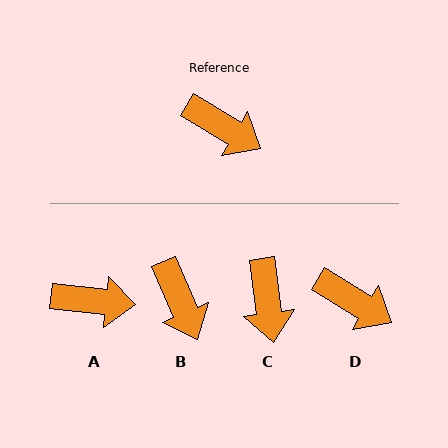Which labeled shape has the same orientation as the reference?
D.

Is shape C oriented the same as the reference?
No, it is off by about 52 degrees.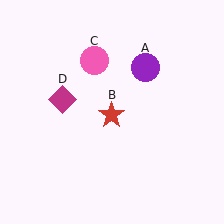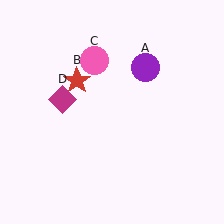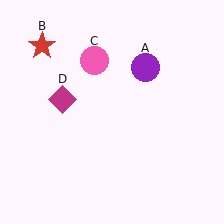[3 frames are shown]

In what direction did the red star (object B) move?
The red star (object B) moved up and to the left.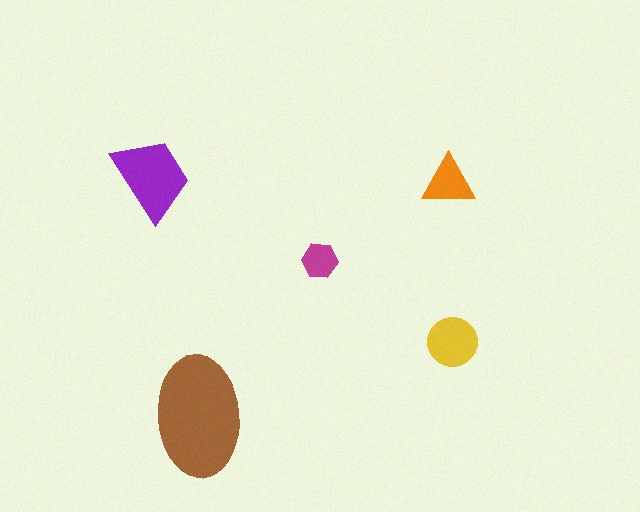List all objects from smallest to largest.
The magenta hexagon, the orange triangle, the yellow circle, the purple trapezoid, the brown ellipse.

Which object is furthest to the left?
The purple trapezoid is leftmost.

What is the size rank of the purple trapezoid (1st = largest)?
2nd.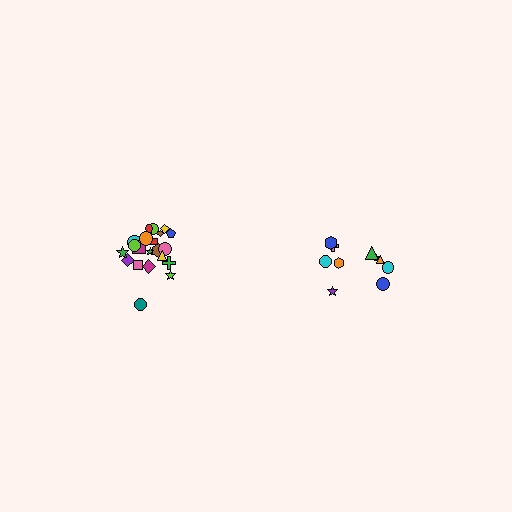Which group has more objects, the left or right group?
The left group.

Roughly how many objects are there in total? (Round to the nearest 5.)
Roughly 30 objects in total.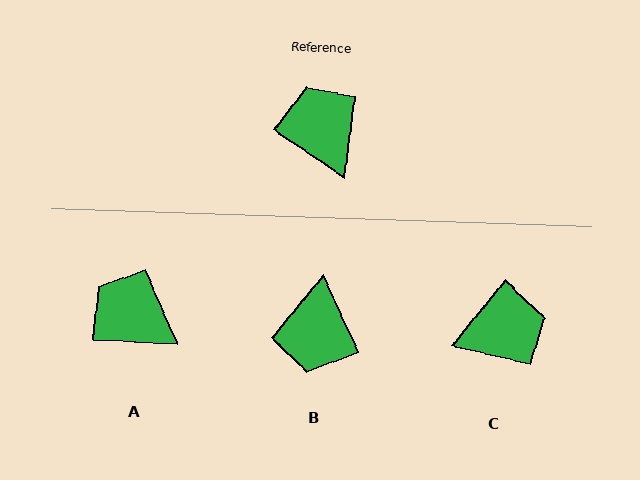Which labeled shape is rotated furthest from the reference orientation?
B, about 148 degrees away.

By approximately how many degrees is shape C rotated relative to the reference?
Approximately 96 degrees clockwise.